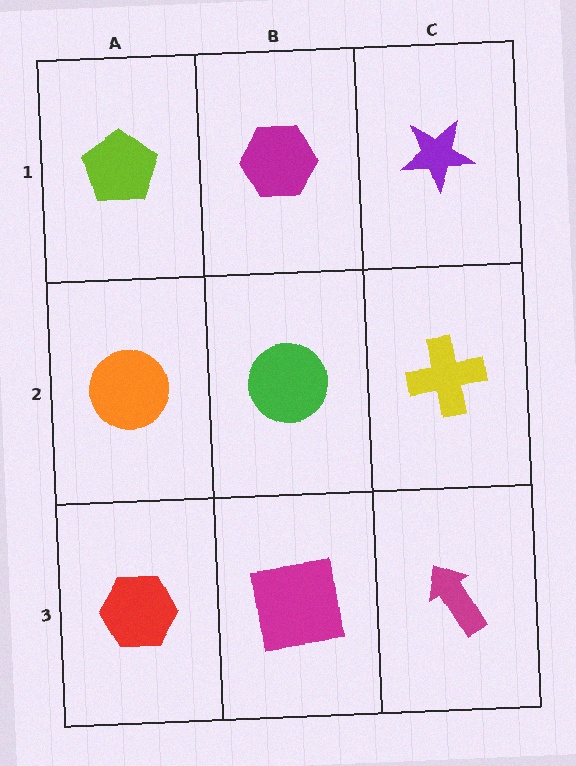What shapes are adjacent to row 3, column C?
A yellow cross (row 2, column C), a magenta square (row 3, column B).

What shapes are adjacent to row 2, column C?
A purple star (row 1, column C), a magenta arrow (row 3, column C), a green circle (row 2, column B).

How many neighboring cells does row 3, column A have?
2.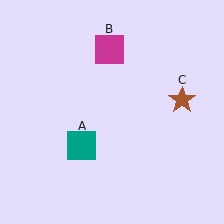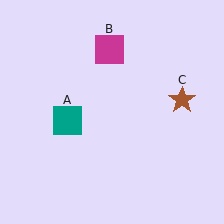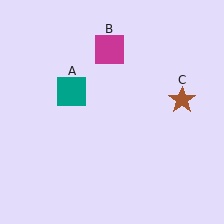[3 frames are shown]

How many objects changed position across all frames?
1 object changed position: teal square (object A).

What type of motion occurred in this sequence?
The teal square (object A) rotated clockwise around the center of the scene.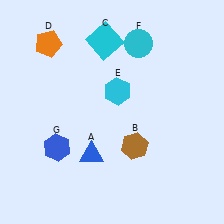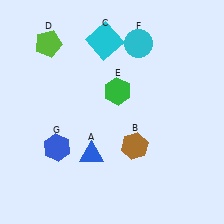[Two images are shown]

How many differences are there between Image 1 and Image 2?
There are 2 differences between the two images.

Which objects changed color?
D changed from orange to lime. E changed from cyan to green.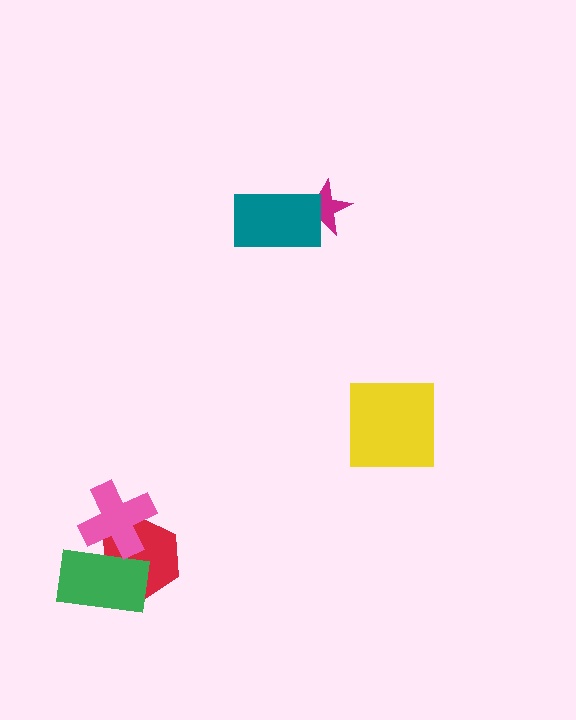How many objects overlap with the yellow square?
0 objects overlap with the yellow square.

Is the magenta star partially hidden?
Yes, it is partially covered by another shape.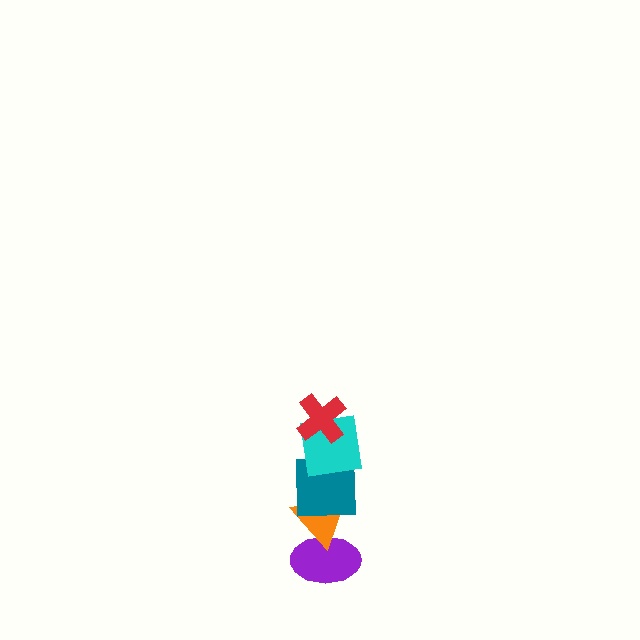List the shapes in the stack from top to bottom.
From top to bottom: the red cross, the cyan square, the teal square, the orange triangle, the purple ellipse.